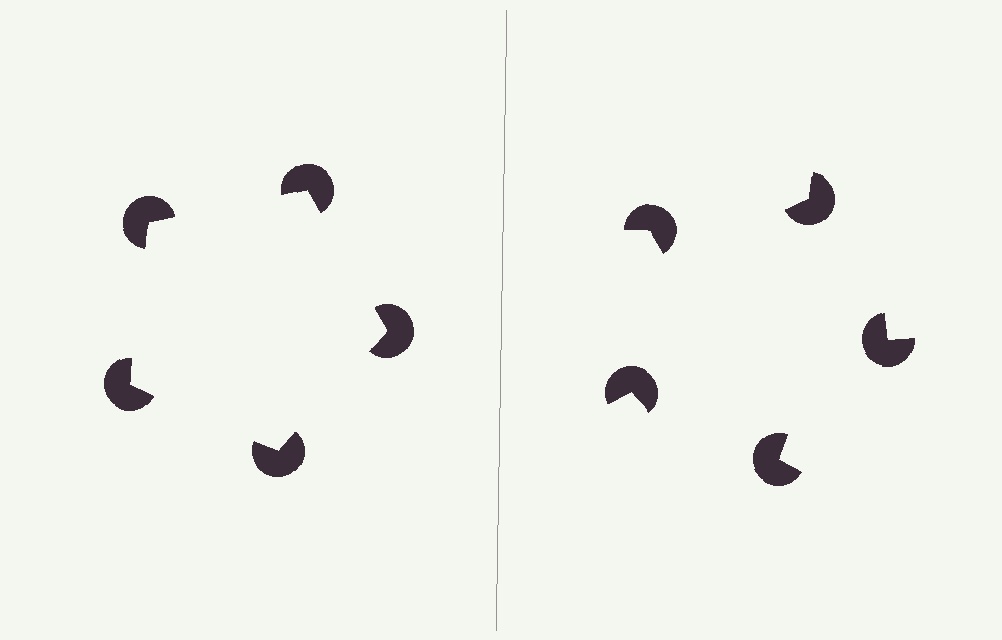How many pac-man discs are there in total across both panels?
10 — 5 on each side.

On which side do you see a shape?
An illusory pentagon appears on the left side. On the right side the wedge cuts are rotated, so no coherent shape forms.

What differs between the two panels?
The pac-man discs are positioned identically on both sides; only the wedge orientations differ. On the left they align to a pentagon; on the right they are misaligned.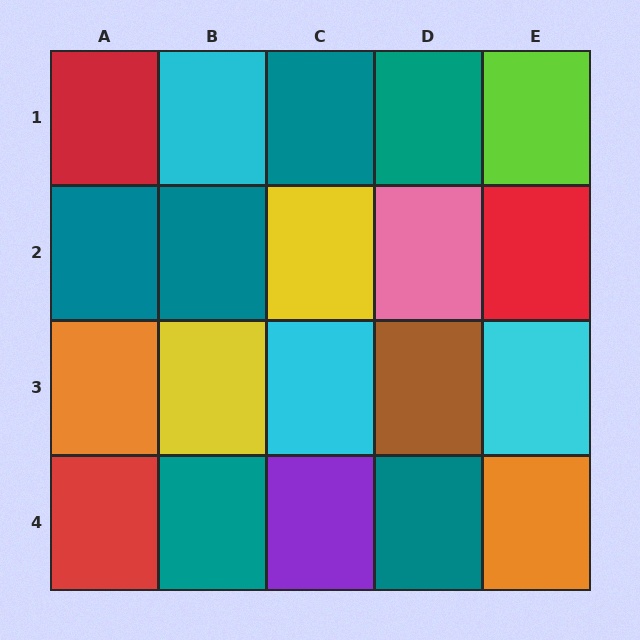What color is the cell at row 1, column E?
Lime.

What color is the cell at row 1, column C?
Teal.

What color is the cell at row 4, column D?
Teal.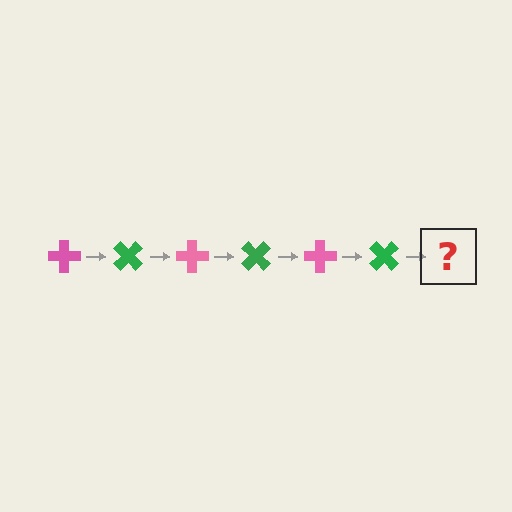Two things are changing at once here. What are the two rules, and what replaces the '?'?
The two rules are that it rotates 45 degrees each step and the color cycles through pink and green. The '?' should be a pink cross, rotated 270 degrees from the start.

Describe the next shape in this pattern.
It should be a pink cross, rotated 270 degrees from the start.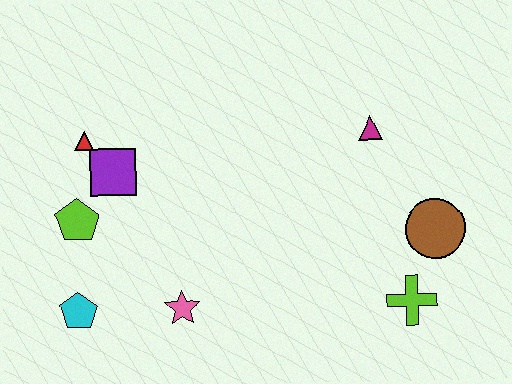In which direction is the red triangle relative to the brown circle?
The red triangle is to the left of the brown circle.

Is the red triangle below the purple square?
No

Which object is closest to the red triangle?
The purple square is closest to the red triangle.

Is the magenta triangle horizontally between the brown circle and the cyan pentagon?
Yes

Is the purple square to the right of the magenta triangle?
No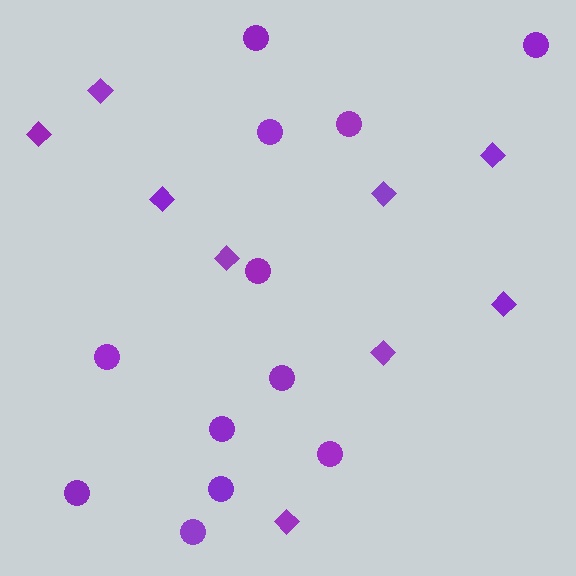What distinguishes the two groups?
There are 2 groups: one group of diamonds (9) and one group of circles (12).